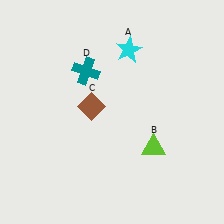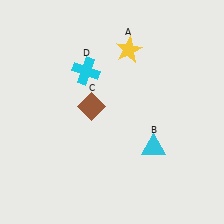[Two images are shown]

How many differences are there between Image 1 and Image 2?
There are 3 differences between the two images.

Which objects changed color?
A changed from cyan to yellow. B changed from lime to cyan. D changed from teal to cyan.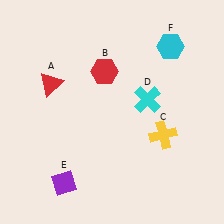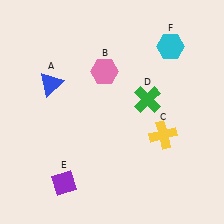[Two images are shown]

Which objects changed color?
A changed from red to blue. B changed from red to pink. D changed from cyan to green.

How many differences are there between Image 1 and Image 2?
There are 3 differences between the two images.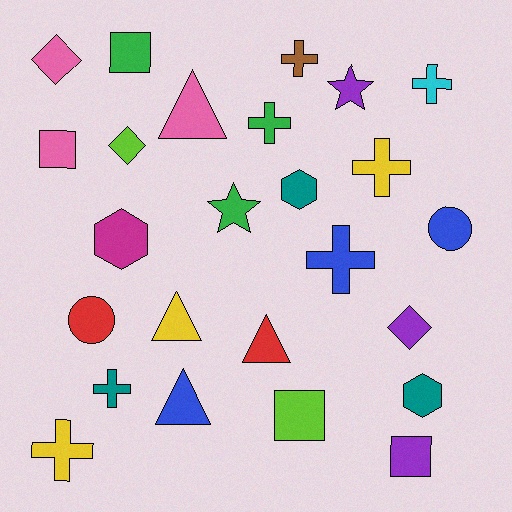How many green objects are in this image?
There are 3 green objects.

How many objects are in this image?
There are 25 objects.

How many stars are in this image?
There are 2 stars.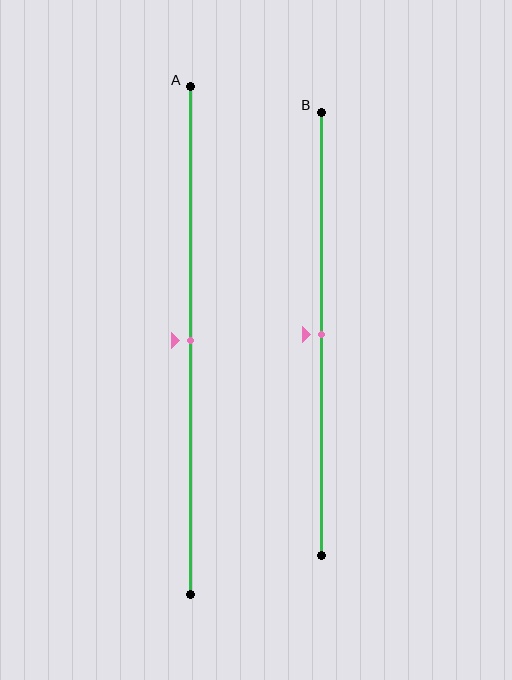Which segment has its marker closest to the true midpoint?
Segment A has its marker closest to the true midpoint.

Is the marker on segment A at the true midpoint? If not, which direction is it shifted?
Yes, the marker on segment A is at the true midpoint.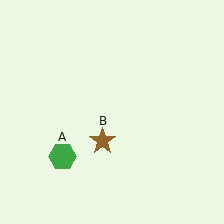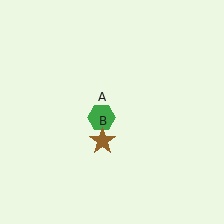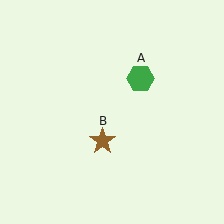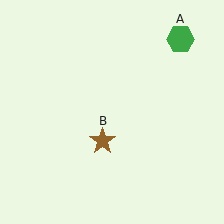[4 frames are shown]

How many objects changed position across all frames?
1 object changed position: green hexagon (object A).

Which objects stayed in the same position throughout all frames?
Brown star (object B) remained stationary.